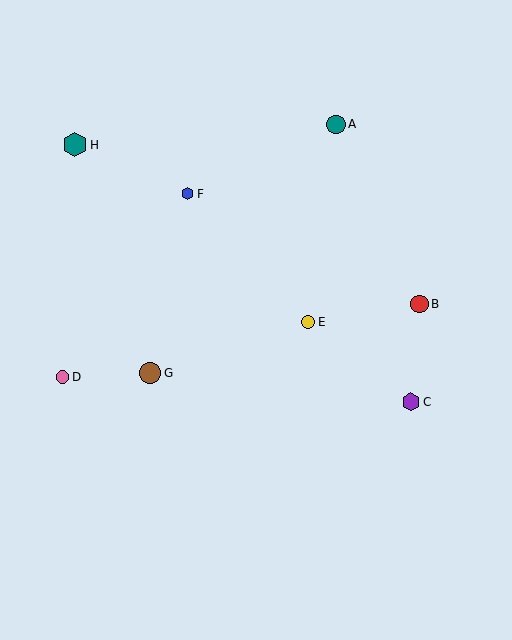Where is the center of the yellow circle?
The center of the yellow circle is at (308, 322).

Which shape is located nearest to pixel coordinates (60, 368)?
The pink circle (labeled D) at (63, 377) is nearest to that location.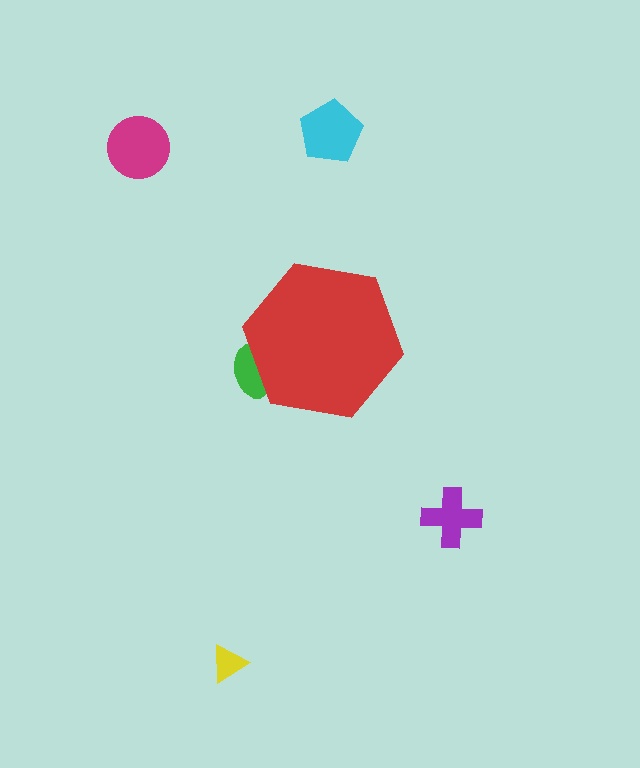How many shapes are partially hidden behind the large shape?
1 shape is partially hidden.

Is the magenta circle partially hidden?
No, the magenta circle is fully visible.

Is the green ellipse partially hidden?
Yes, the green ellipse is partially hidden behind the red hexagon.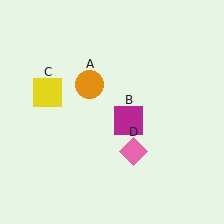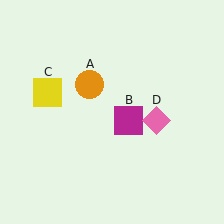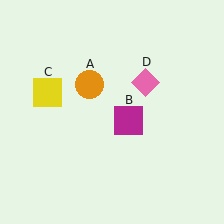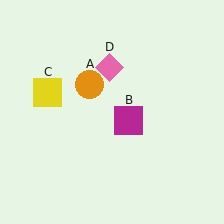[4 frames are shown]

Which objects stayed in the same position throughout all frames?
Orange circle (object A) and magenta square (object B) and yellow square (object C) remained stationary.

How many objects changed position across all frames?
1 object changed position: pink diamond (object D).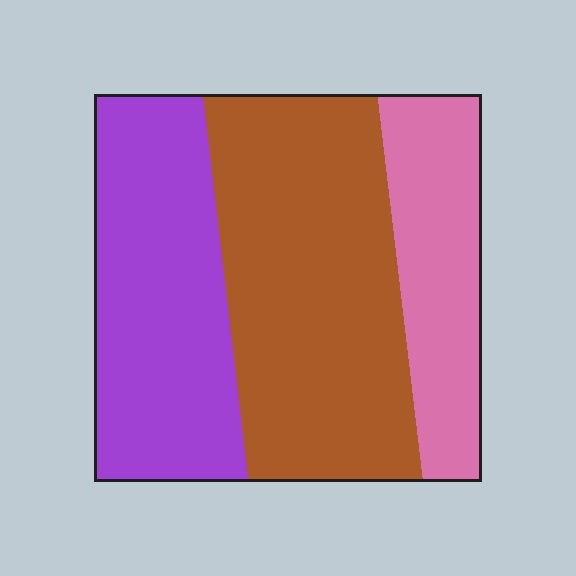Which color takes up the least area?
Pink, at roughly 20%.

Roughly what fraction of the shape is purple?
Purple takes up between a third and a half of the shape.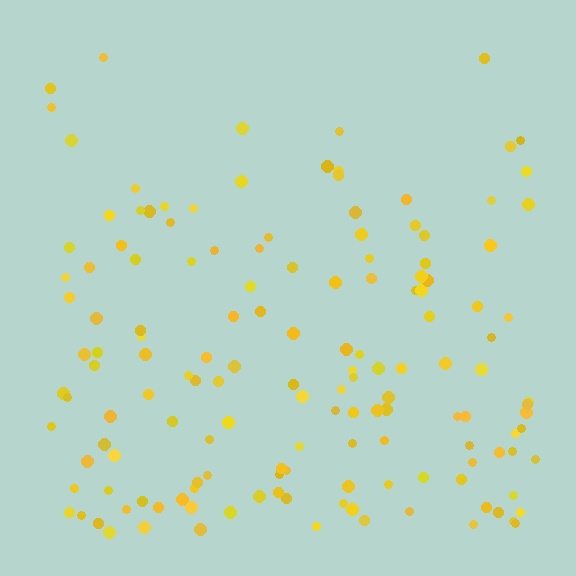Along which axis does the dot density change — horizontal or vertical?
Vertical.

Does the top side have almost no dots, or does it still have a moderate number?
Still a moderate number, just noticeably fewer than the bottom.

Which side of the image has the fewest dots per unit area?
The top.